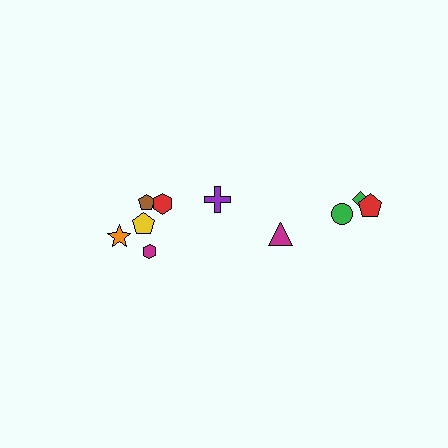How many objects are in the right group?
There are 4 objects.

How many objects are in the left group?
There are 6 objects.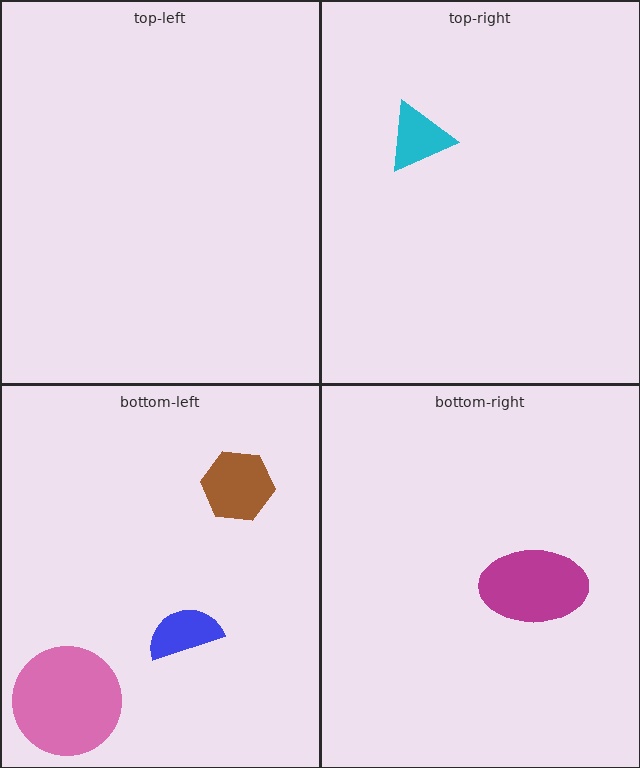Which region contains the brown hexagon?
The bottom-left region.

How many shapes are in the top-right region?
1.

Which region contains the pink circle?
The bottom-left region.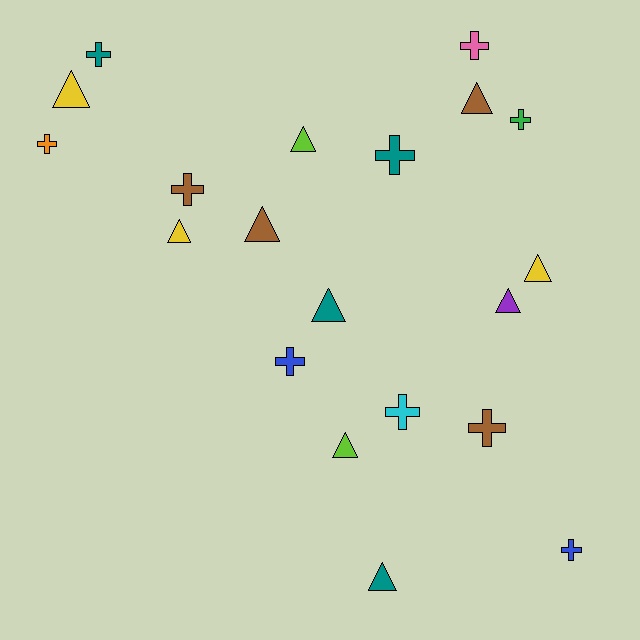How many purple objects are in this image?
There is 1 purple object.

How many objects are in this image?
There are 20 objects.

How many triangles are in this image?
There are 10 triangles.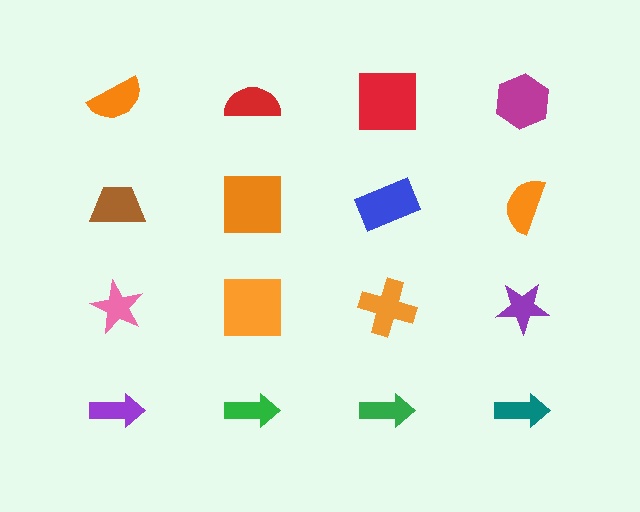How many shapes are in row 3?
4 shapes.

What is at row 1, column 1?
An orange semicircle.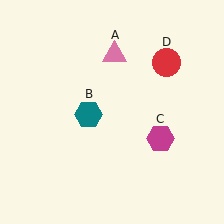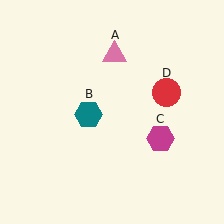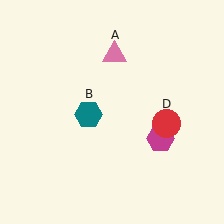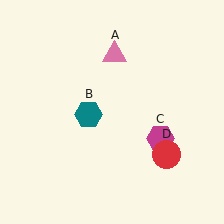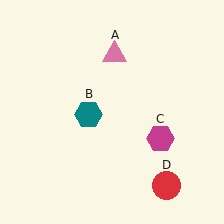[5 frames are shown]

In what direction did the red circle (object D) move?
The red circle (object D) moved down.